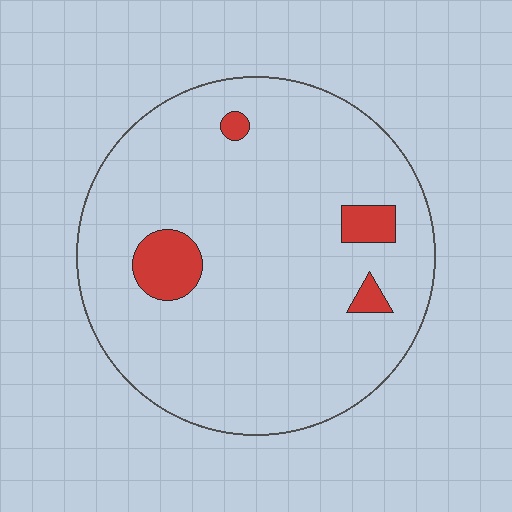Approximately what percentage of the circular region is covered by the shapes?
Approximately 10%.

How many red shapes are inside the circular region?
4.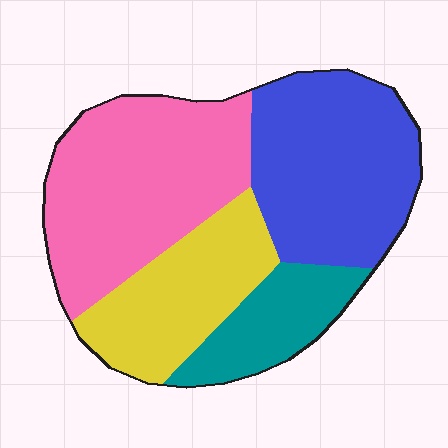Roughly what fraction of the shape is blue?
Blue covers around 30% of the shape.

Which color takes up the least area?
Teal, at roughly 15%.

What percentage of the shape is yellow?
Yellow takes up about one fifth (1/5) of the shape.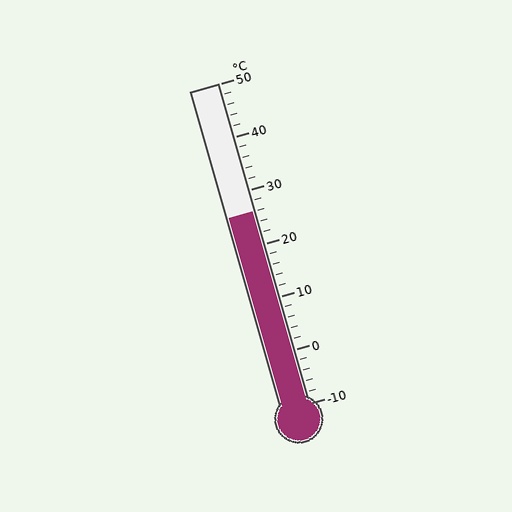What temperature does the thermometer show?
The thermometer shows approximately 26°C.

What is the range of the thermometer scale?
The thermometer scale ranges from -10°C to 50°C.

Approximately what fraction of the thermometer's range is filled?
The thermometer is filled to approximately 60% of its range.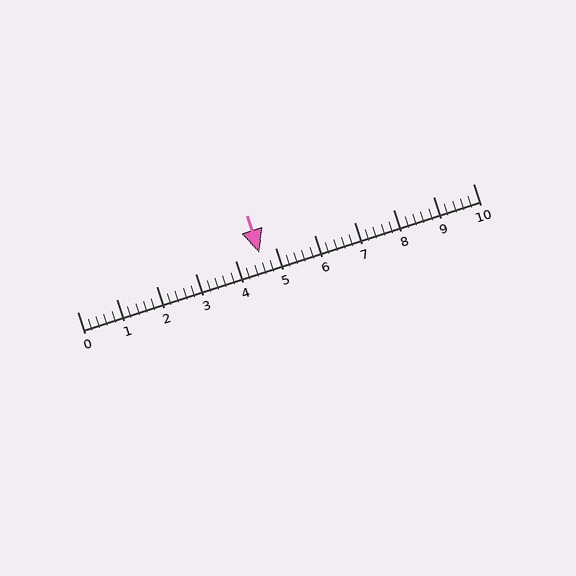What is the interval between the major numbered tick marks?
The major tick marks are spaced 1 units apart.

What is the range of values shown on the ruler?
The ruler shows values from 0 to 10.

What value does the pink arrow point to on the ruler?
The pink arrow points to approximately 4.6.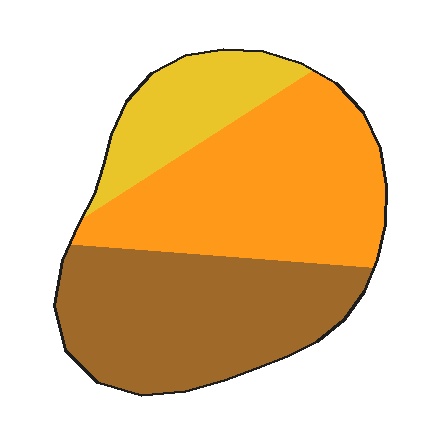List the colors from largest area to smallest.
From largest to smallest: orange, brown, yellow.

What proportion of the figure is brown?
Brown takes up between a quarter and a half of the figure.